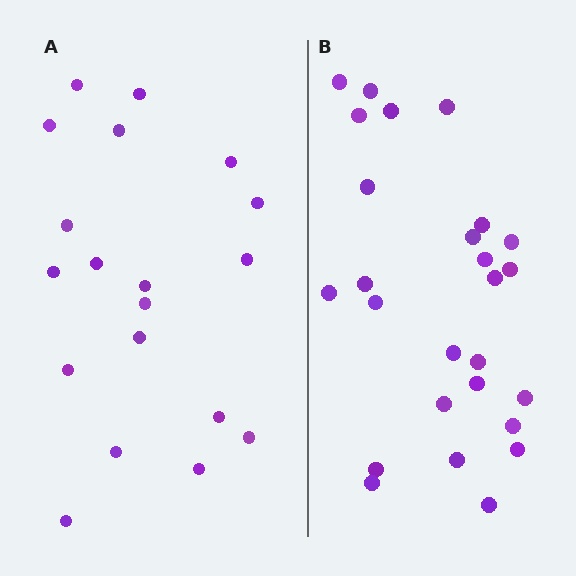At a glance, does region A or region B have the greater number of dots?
Region B (the right region) has more dots.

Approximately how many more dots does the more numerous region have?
Region B has roughly 8 or so more dots than region A.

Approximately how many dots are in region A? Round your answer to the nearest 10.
About 20 dots. (The exact count is 19, which rounds to 20.)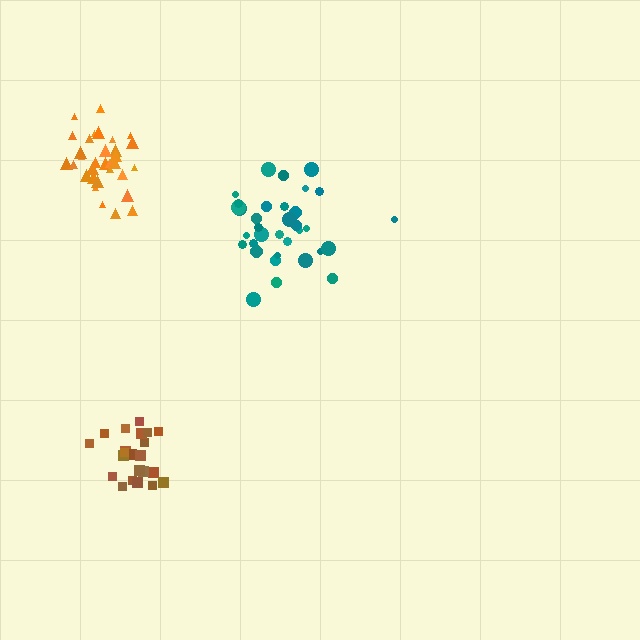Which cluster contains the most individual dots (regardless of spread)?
Teal (35).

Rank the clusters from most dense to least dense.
orange, brown, teal.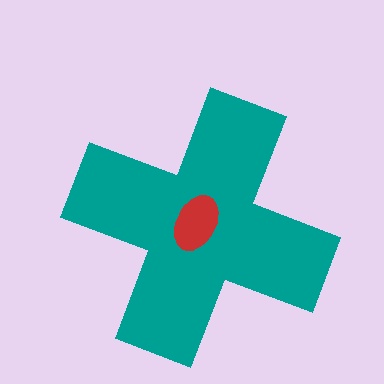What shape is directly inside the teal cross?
The red ellipse.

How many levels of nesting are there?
2.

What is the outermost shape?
The teal cross.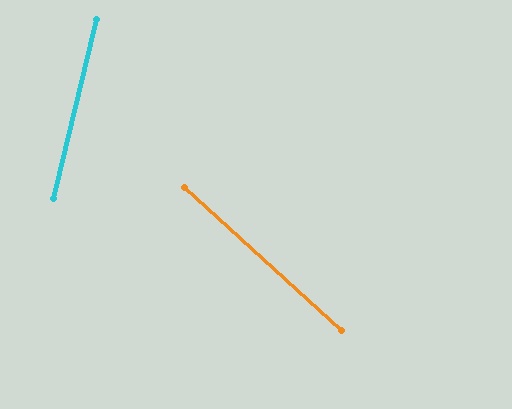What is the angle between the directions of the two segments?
Approximately 61 degrees.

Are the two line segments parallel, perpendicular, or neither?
Neither parallel nor perpendicular — they differ by about 61°.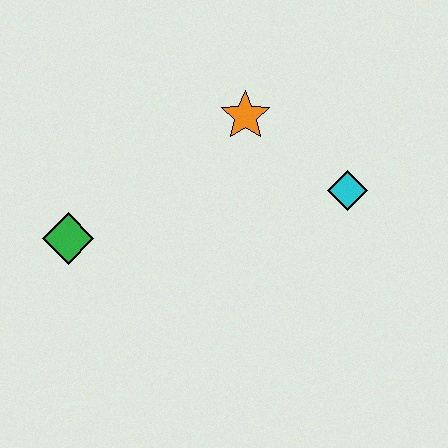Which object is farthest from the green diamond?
The cyan diamond is farthest from the green diamond.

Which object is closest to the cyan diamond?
The orange star is closest to the cyan diamond.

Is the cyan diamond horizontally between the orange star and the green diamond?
No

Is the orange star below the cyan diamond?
No